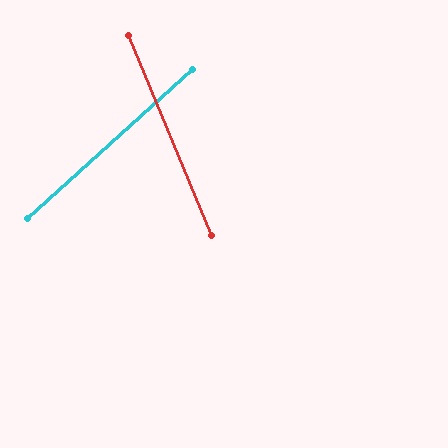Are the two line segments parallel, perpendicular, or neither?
Neither parallel nor perpendicular — they differ by about 71°.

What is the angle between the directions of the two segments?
Approximately 71 degrees.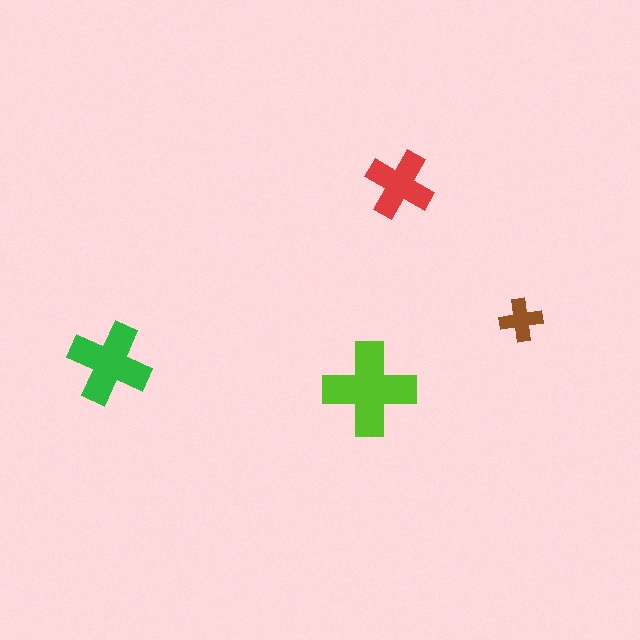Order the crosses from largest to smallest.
the lime one, the green one, the red one, the brown one.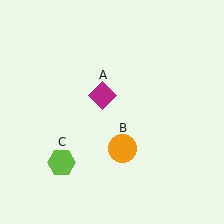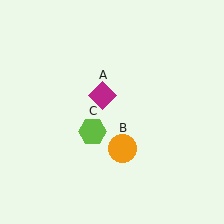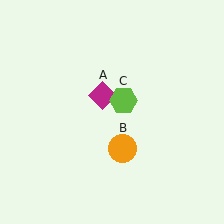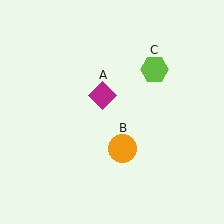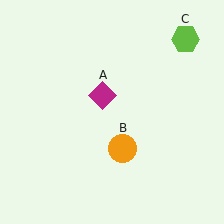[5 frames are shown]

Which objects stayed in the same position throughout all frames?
Magenta diamond (object A) and orange circle (object B) remained stationary.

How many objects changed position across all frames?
1 object changed position: lime hexagon (object C).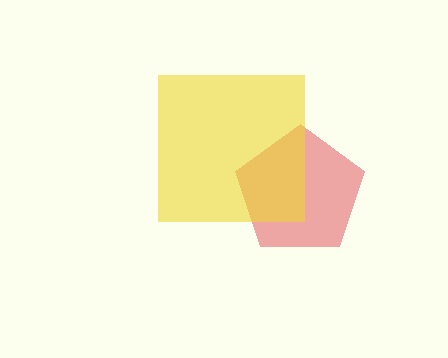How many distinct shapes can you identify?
There are 2 distinct shapes: a red pentagon, a yellow square.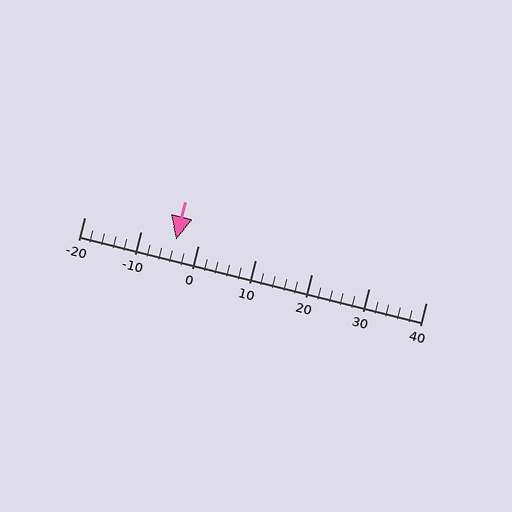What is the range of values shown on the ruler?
The ruler shows values from -20 to 40.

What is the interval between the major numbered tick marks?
The major tick marks are spaced 10 units apart.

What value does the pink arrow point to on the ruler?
The pink arrow points to approximately -4.